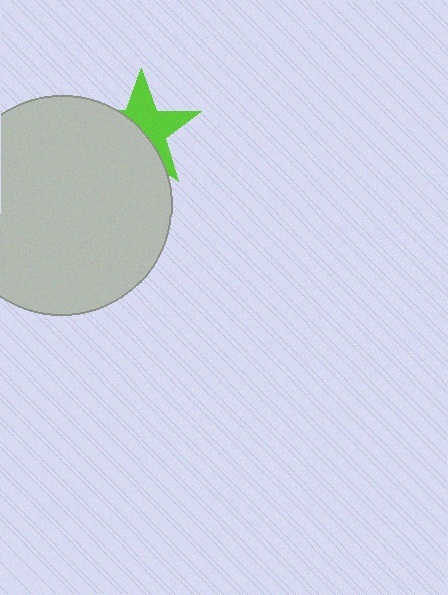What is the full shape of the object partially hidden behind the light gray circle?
The partially hidden object is a lime star.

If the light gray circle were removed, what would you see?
You would see the complete lime star.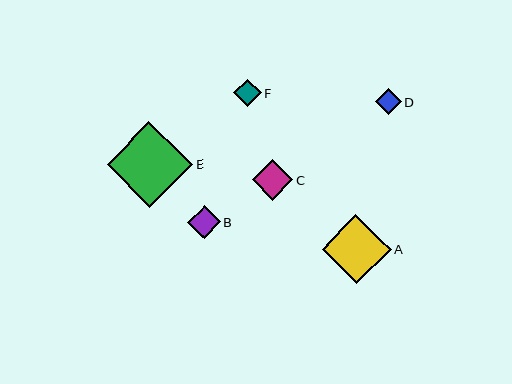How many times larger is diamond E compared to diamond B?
Diamond E is approximately 2.6 times the size of diamond B.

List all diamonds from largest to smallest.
From largest to smallest: E, A, C, B, F, D.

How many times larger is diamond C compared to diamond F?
Diamond C is approximately 1.5 times the size of diamond F.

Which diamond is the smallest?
Diamond D is the smallest with a size of approximately 26 pixels.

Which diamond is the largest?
Diamond E is the largest with a size of approximately 85 pixels.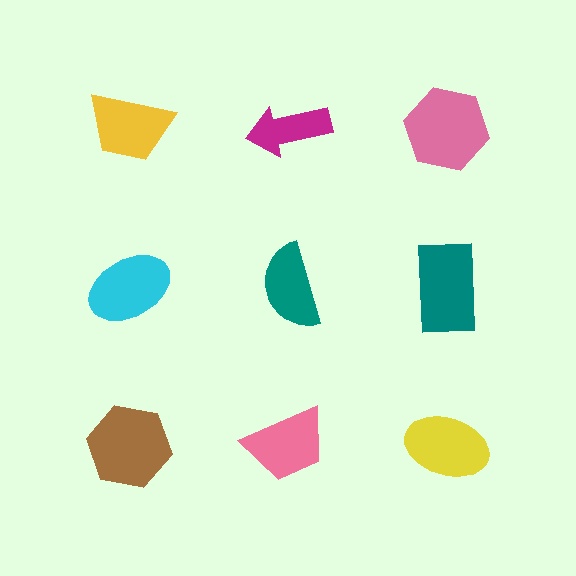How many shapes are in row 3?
3 shapes.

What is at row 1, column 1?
A yellow trapezoid.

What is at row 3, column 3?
A yellow ellipse.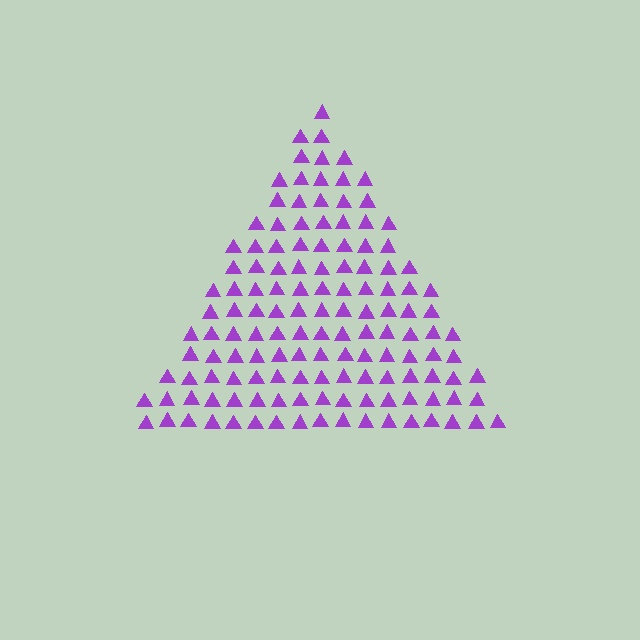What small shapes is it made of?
It is made of small triangles.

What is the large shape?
The large shape is a triangle.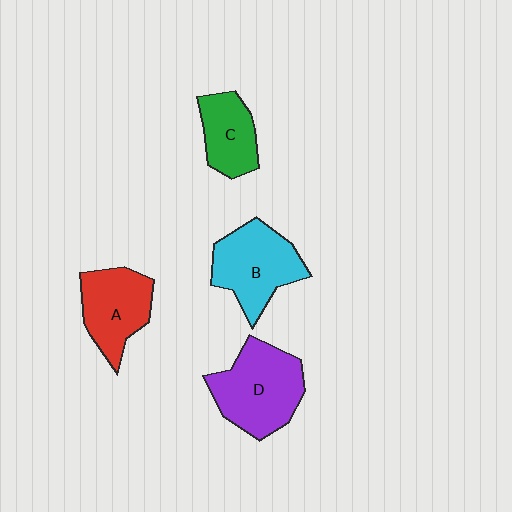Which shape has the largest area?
Shape D (purple).